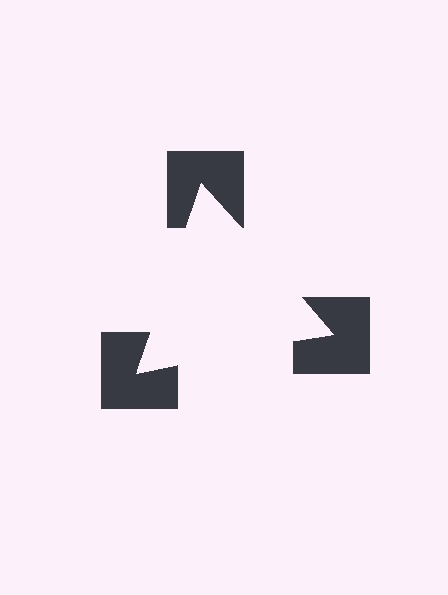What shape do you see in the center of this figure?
An illusory triangle — its edges are inferred from the aligned wedge cuts in the notched squares, not physically drawn.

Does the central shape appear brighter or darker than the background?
It typically appears slightly brighter than the background, even though no actual brightness change is drawn.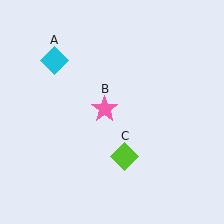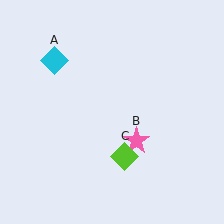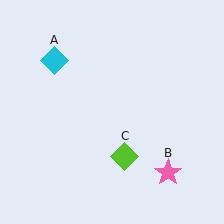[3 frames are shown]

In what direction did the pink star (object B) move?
The pink star (object B) moved down and to the right.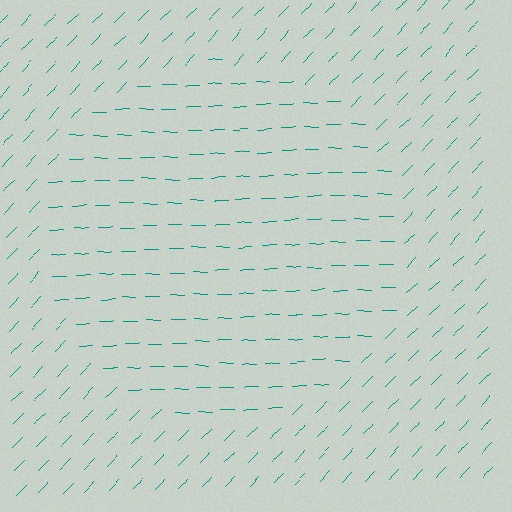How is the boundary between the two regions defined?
The boundary is defined purely by a change in line orientation (approximately 45 degrees difference). All lines are the same color and thickness.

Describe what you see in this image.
The image is filled with small teal line segments. A circle region in the image has lines oriented differently from the surrounding lines, creating a visible texture boundary.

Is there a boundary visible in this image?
Yes, there is a texture boundary formed by a change in line orientation.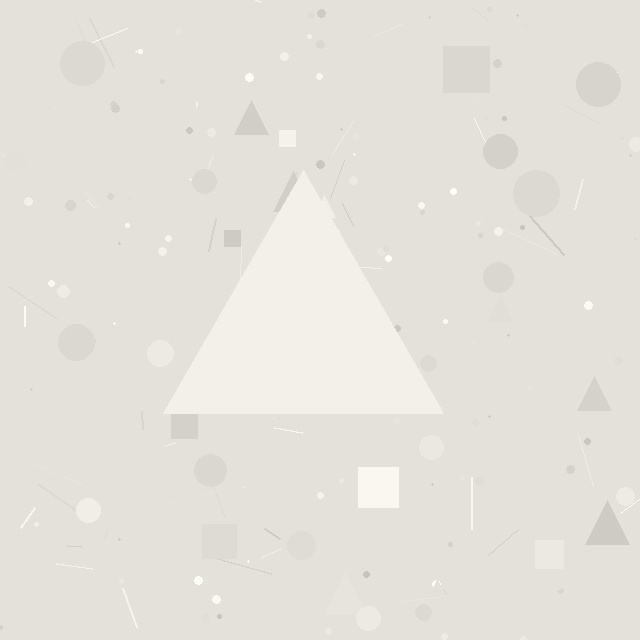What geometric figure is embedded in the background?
A triangle is embedded in the background.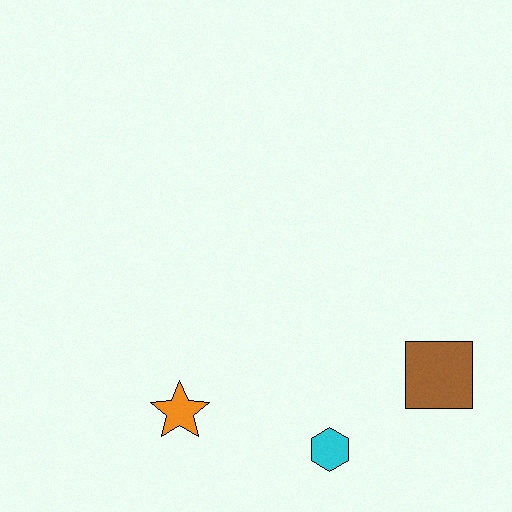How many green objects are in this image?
There are no green objects.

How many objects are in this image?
There are 3 objects.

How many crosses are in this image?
There are no crosses.